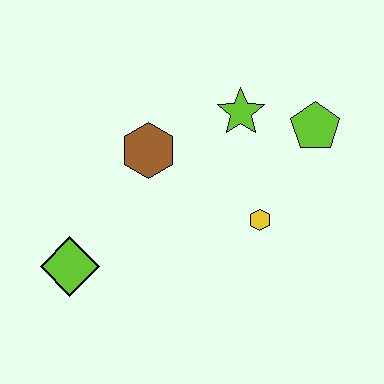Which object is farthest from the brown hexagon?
The lime pentagon is farthest from the brown hexagon.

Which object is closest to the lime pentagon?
The lime star is closest to the lime pentagon.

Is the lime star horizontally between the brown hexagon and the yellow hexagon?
Yes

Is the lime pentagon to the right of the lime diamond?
Yes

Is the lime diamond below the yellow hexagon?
Yes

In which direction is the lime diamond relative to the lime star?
The lime diamond is to the left of the lime star.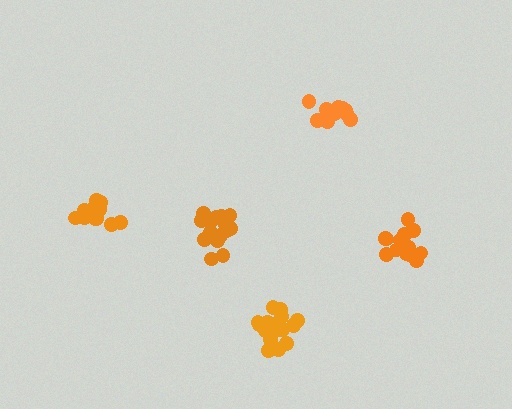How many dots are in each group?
Group 1: 15 dots, Group 2: 11 dots, Group 3: 17 dots, Group 4: 17 dots, Group 5: 13 dots (73 total).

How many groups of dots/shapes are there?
There are 5 groups.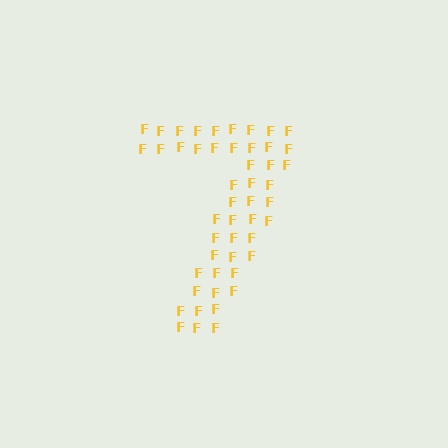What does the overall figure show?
The overall figure shows the digit 7.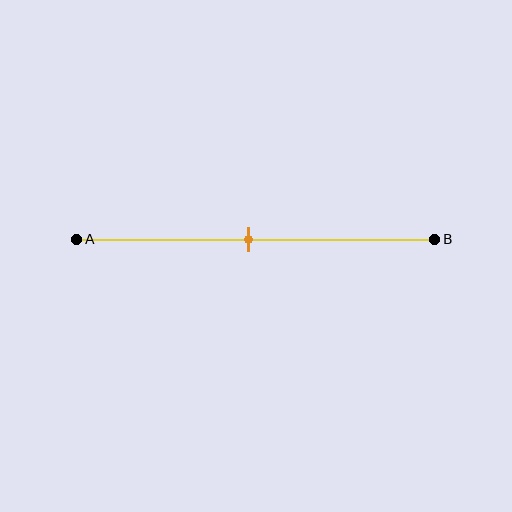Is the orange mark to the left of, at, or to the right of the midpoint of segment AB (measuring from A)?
The orange mark is approximately at the midpoint of segment AB.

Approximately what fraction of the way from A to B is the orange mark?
The orange mark is approximately 50% of the way from A to B.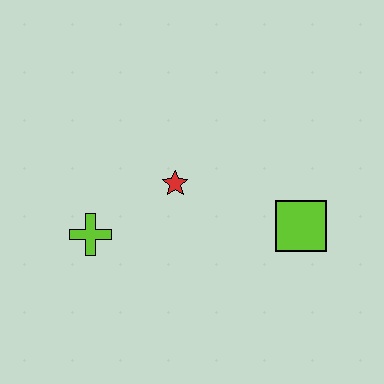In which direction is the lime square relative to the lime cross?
The lime square is to the right of the lime cross.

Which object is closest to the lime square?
The red star is closest to the lime square.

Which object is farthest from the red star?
The lime square is farthest from the red star.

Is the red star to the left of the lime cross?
No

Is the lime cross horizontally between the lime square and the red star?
No